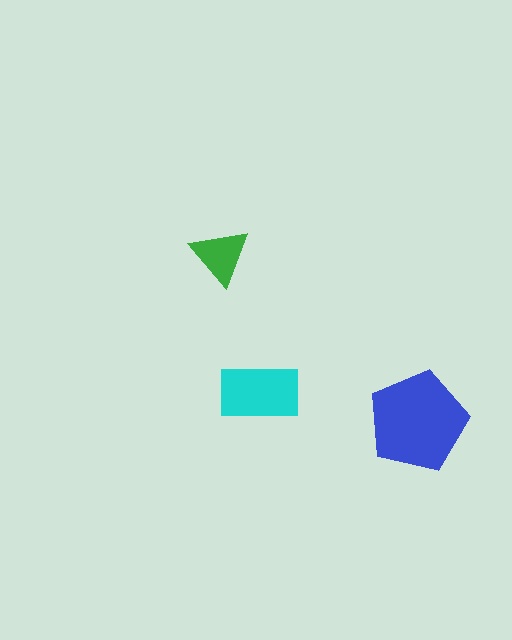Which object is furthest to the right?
The blue pentagon is rightmost.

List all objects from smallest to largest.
The green triangle, the cyan rectangle, the blue pentagon.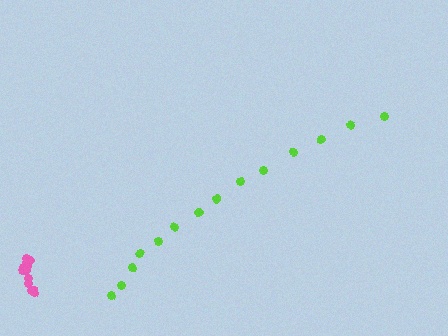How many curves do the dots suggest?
There are 2 distinct paths.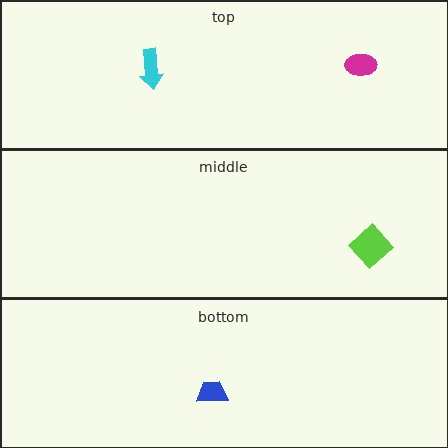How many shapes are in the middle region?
1.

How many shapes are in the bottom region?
1.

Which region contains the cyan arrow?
The top region.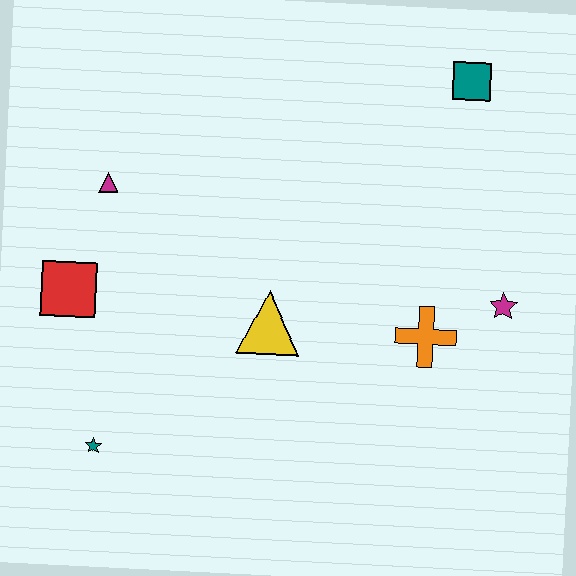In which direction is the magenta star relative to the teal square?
The magenta star is below the teal square.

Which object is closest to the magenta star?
The orange cross is closest to the magenta star.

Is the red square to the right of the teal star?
No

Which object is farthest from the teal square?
The teal star is farthest from the teal square.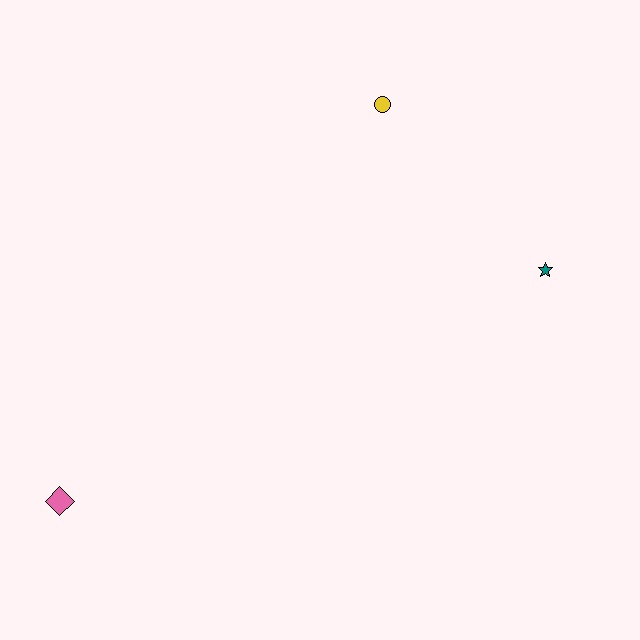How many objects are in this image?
There are 3 objects.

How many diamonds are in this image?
There is 1 diamond.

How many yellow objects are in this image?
There is 1 yellow object.